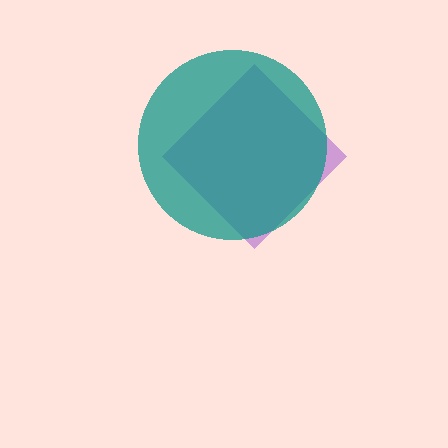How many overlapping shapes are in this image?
There are 2 overlapping shapes in the image.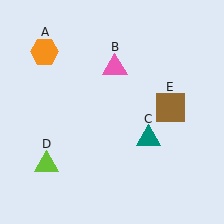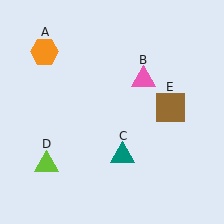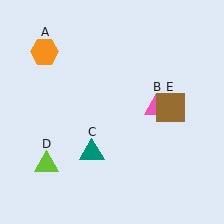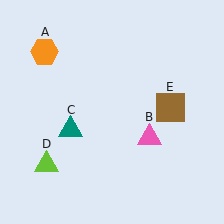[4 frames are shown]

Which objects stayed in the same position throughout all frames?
Orange hexagon (object A) and lime triangle (object D) and brown square (object E) remained stationary.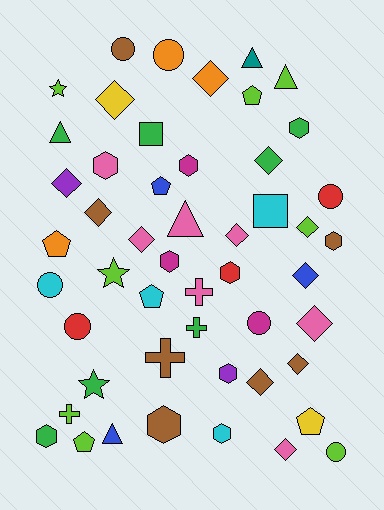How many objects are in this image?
There are 50 objects.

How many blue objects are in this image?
There are 3 blue objects.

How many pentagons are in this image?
There are 6 pentagons.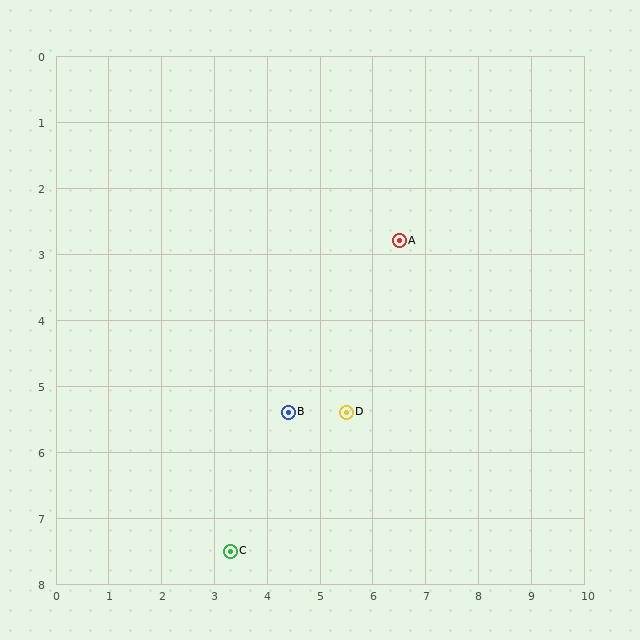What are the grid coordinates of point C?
Point C is at approximately (3.3, 7.5).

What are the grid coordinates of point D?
Point D is at approximately (5.5, 5.4).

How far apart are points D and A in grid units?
Points D and A are about 2.8 grid units apart.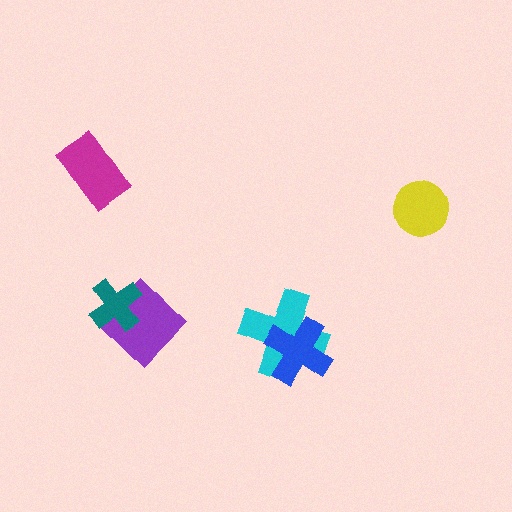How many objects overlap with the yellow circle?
0 objects overlap with the yellow circle.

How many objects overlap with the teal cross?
1 object overlaps with the teal cross.